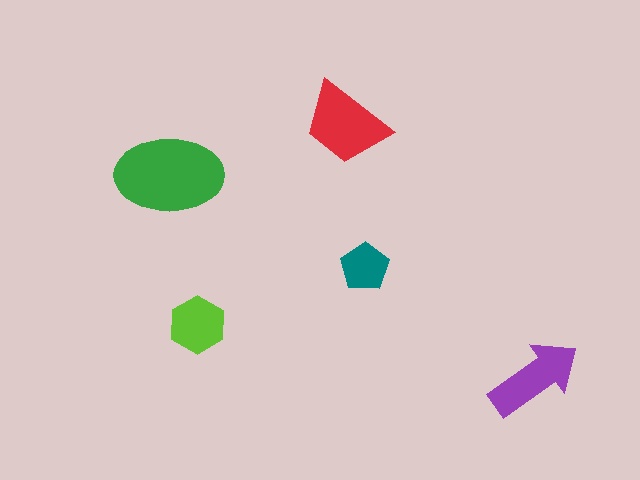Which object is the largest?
The green ellipse.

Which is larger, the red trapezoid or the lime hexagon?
The red trapezoid.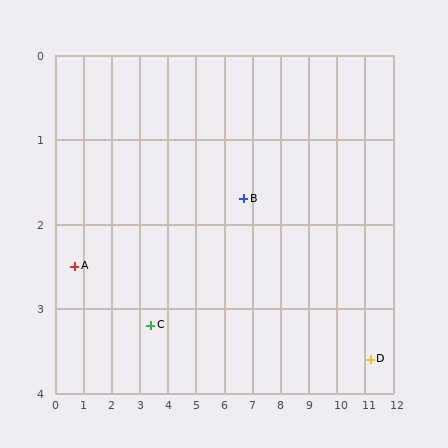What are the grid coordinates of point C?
Point C is at approximately (3.4, 3.2).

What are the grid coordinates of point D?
Point D is at approximately (11.2, 3.6).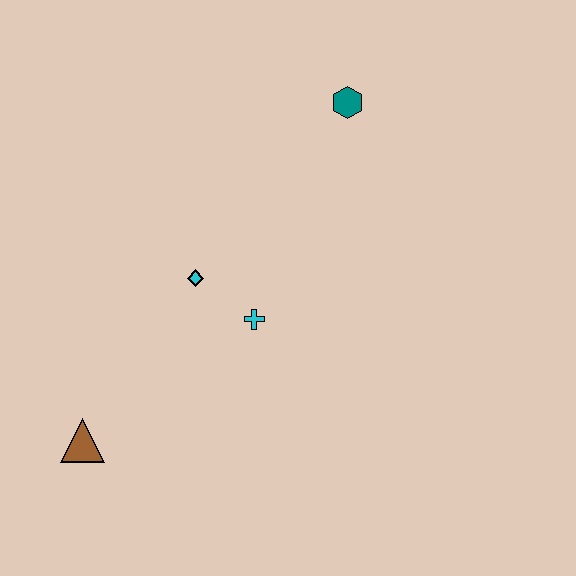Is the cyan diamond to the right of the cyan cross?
No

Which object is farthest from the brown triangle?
The teal hexagon is farthest from the brown triangle.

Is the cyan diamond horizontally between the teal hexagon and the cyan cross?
No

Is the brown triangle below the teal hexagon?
Yes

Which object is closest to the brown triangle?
The cyan diamond is closest to the brown triangle.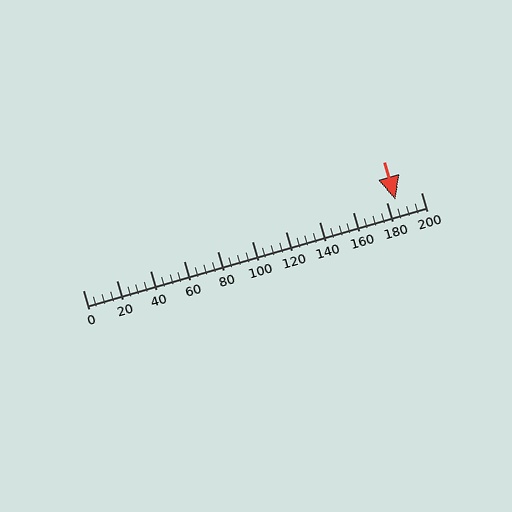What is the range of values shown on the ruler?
The ruler shows values from 0 to 200.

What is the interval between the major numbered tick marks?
The major tick marks are spaced 20 units apart.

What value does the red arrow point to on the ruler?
The red arrow points to approximately 185.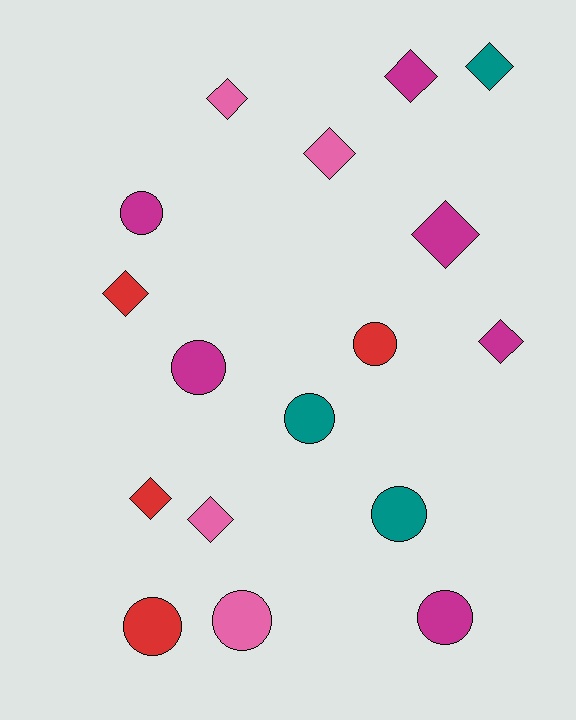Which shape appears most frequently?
Diamond, with 9 objects.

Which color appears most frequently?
Magenta, with 6 objects.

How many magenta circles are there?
There are 3 magenta circles.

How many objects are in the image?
There are 17 objects.